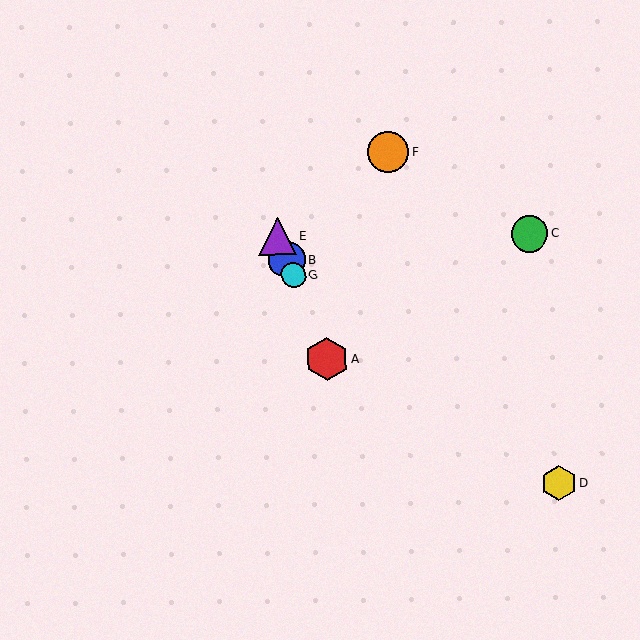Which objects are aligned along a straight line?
Objects A, B, E, G are aligned along a straight line.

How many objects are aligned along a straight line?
4 objects (A, B, E, G) are aligned along a straight line.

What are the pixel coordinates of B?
Object B is at (287, 260).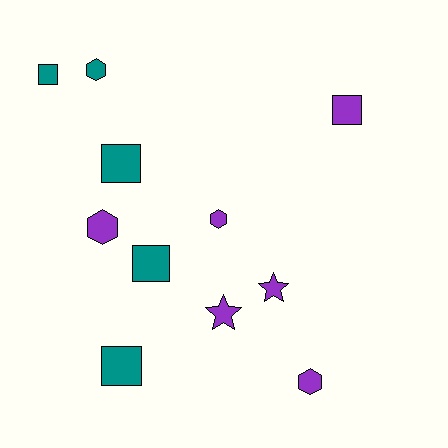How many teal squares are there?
There are 4 teal squares.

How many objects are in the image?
There are 11 objects.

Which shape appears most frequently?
Square, with 5 objects.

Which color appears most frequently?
Purple, with 6 objects.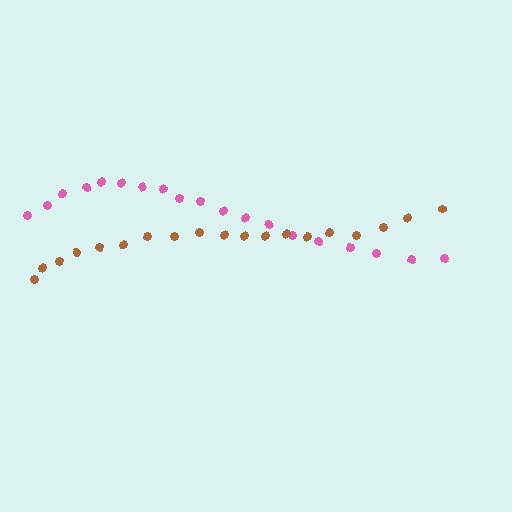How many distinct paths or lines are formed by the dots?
There are 2 distinct paths.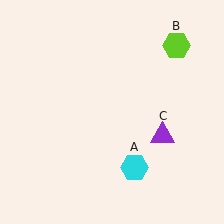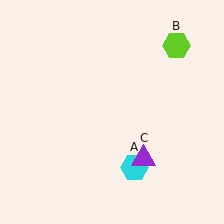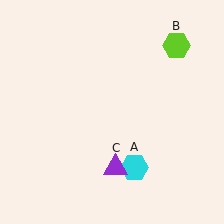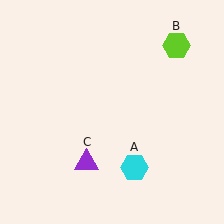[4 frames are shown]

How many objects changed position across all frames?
1 object changed position: purple triangle (object C).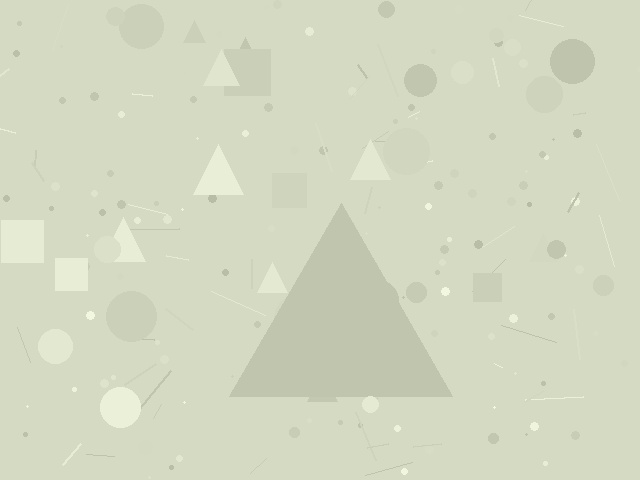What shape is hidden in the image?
A triangle is hidden in the image.